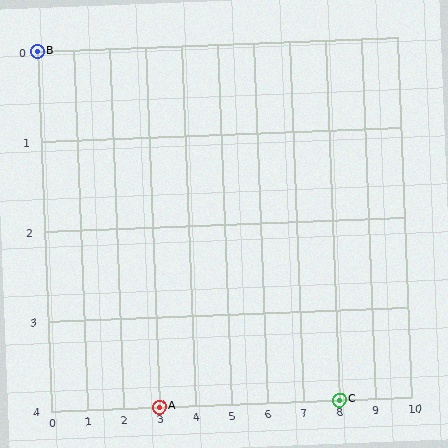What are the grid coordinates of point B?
Point B is at grid coordinates (0, 0).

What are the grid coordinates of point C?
Point C is at grid coordinates (8, 4).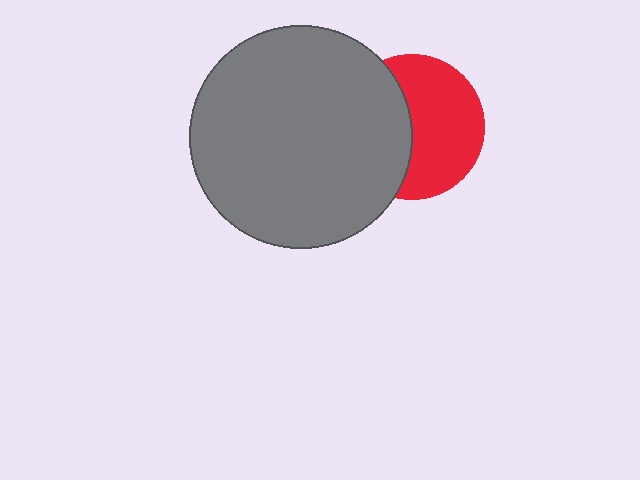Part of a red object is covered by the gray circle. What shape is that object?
It is a circle.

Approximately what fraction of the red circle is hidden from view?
Roughly 43% of the red circle is hidden behind the gray circle.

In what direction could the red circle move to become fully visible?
The red circle could move right. That would shift it out from behind the gray circle entirely.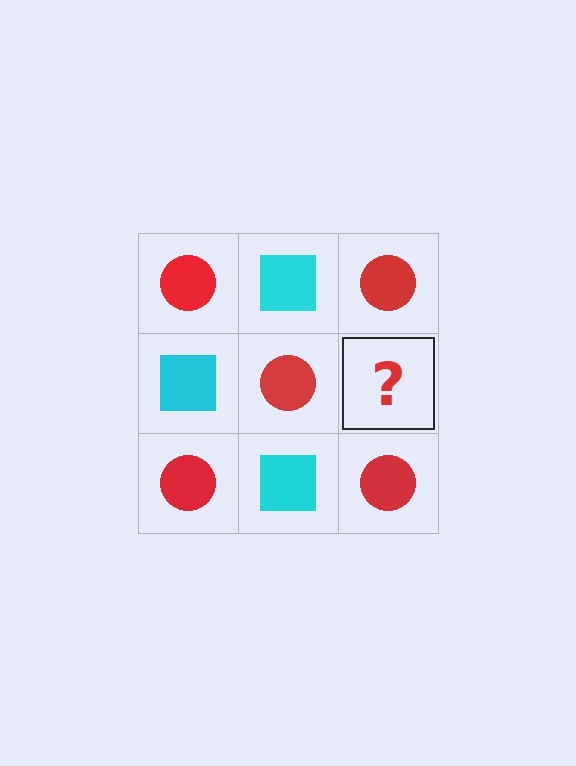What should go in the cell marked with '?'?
The missing cell should contain a cyan square.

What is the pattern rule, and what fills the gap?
The rule is that it alternates red circle and cyan square in a checkerboard pattern. The gap should be filled with a cyan square.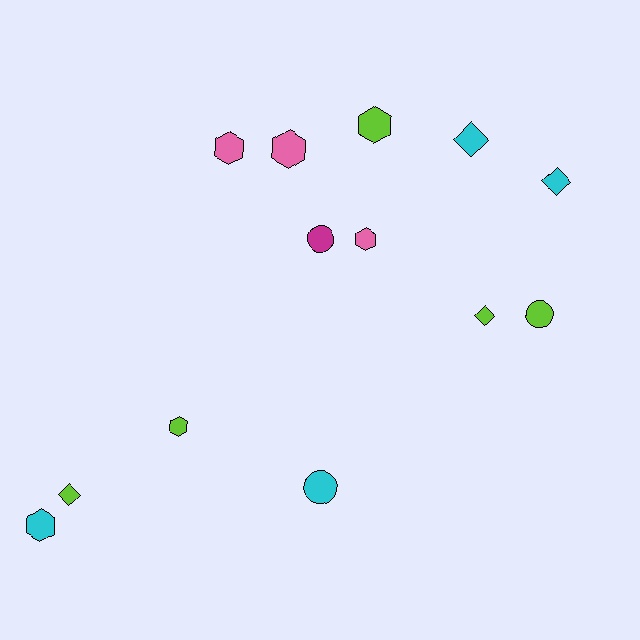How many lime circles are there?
There is 1 lime circle.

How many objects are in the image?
There are 13 objects.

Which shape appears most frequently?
Hexagon, with 6 objects.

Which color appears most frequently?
Lime, with 5 objects.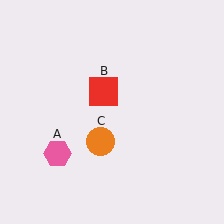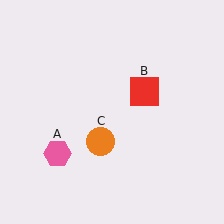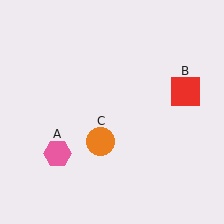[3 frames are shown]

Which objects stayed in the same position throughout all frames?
Pink hexagon (object A) and orange circle (object C) remained stationary.